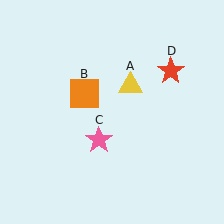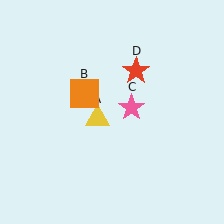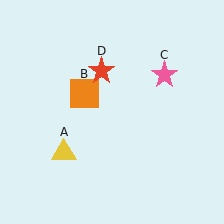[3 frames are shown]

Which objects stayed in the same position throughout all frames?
Orange square (object B) remained stationary.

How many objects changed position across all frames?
3 objects changed position: yellow triangle (object A), pink star (object C), red star (object D).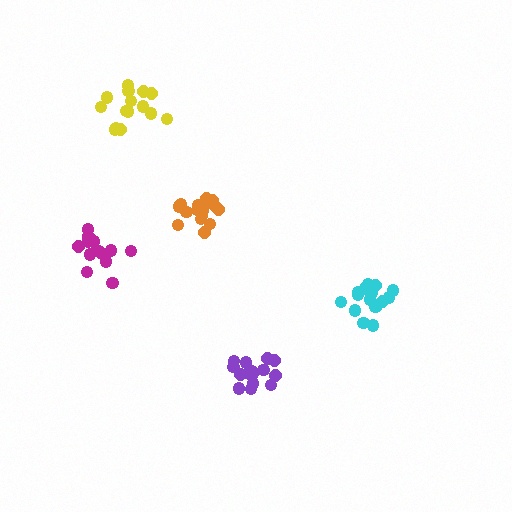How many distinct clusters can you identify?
There are 5 distinct clusters.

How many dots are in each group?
Group 1: 13 dots, Group 2: 15 dots, Group 3: 17 dots, Group 4: 18 dots, Group 5: 17 dots (80 total).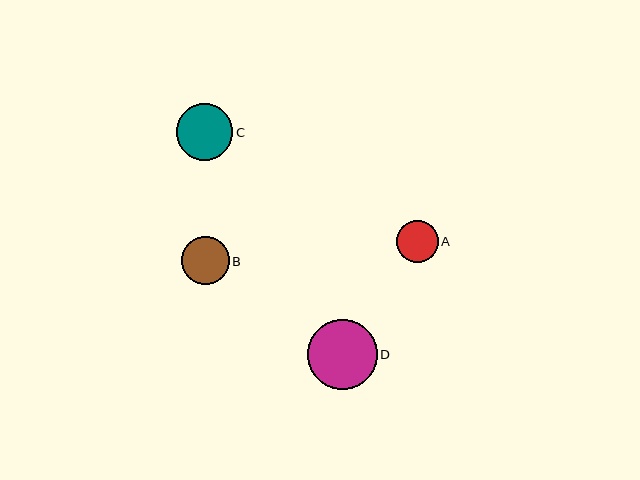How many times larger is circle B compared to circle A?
Circle B is approximately 1.1 times the size of circle A.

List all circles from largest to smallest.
From largest to smallest: D, C, B, A.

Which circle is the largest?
Circle D is the largest with a size of approximately 69 pixels.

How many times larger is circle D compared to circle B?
Circle D is approximately 1.4 times the size of circle B.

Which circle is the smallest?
Circle A is the smallest with a size of approximately 42 pixels.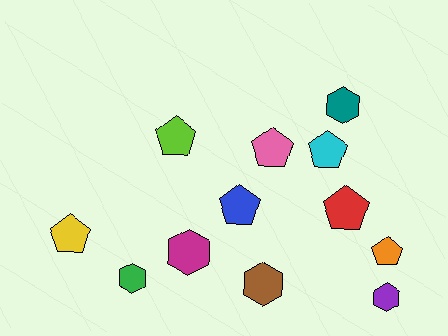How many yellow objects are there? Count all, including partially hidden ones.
There is 1 yellow object.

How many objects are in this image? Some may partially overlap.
There are 12 objects.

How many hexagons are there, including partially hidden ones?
There are 5 hexagons.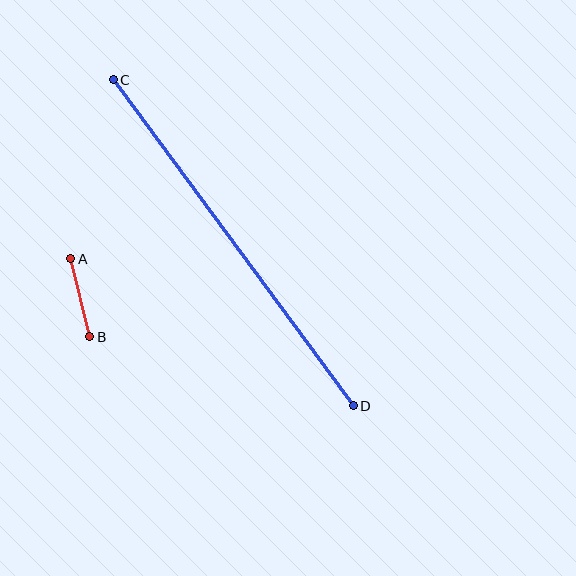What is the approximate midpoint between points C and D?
The midpoint is at approximately (233, 243) pixels.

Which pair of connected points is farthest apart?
Points C and D are farthest apart.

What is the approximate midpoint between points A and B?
The midpoint is at approximately (80, 298) pixels.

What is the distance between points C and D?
The distance is approximately 405 pixels.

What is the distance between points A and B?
The distance is approximately 80 pixels.